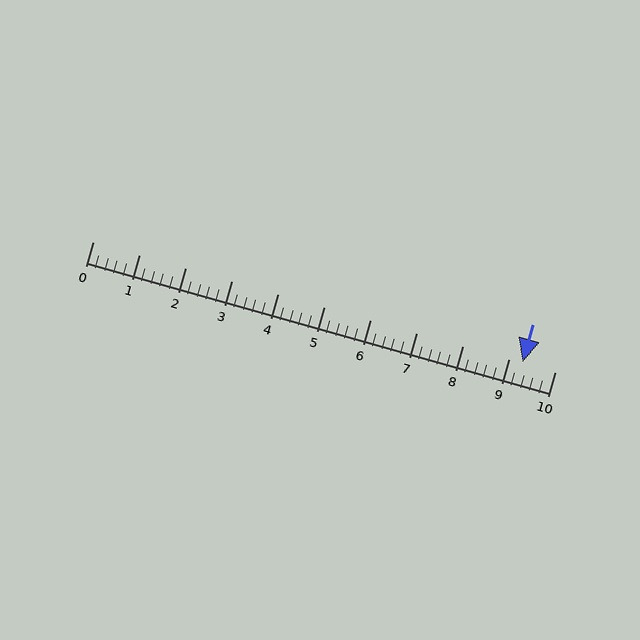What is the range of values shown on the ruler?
The ruler shows values from 0 to 10.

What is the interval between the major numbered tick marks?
The major tick marks are spaced 1 units apart.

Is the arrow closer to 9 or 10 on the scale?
The arrow is closer to 9.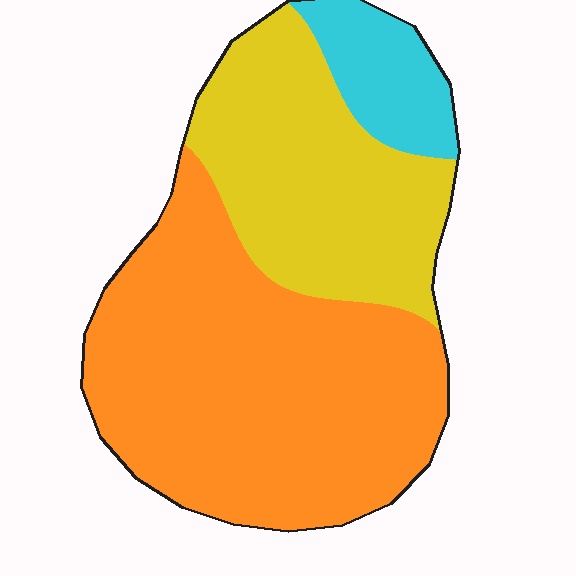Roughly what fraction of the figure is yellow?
Yellow takes up between a quarter and a half of the figure.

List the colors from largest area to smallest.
From largest to smallest: orange, yellow, cyan.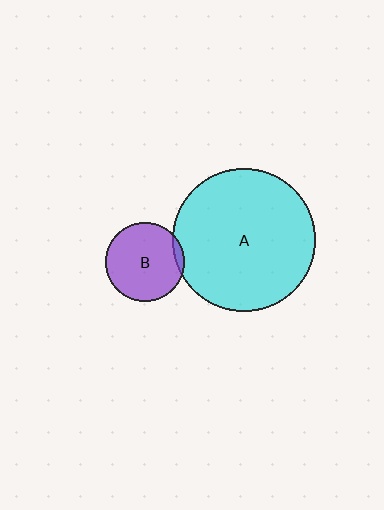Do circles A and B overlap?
Yes.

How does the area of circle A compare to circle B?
Approximately 3.3 times.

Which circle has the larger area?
Circle A (cyan).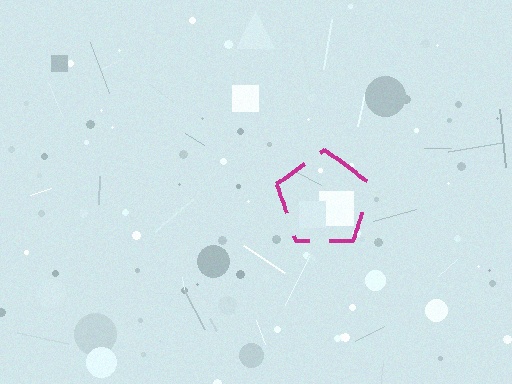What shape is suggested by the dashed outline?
The dashed outline suggests a pentagon.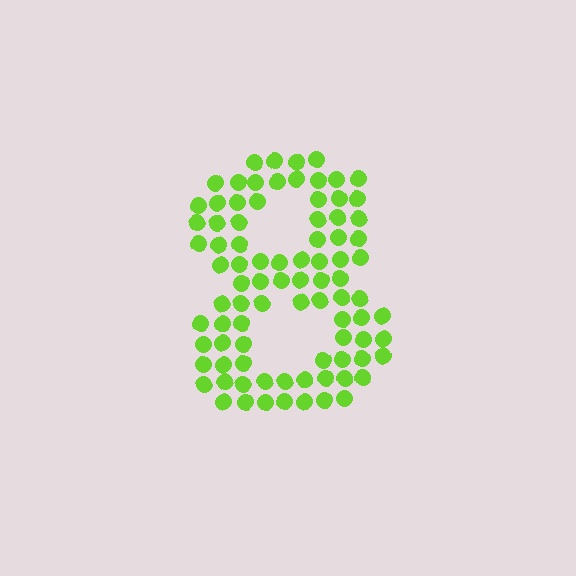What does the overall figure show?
The overall figure shows the digit 8.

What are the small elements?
The small elements are circles.